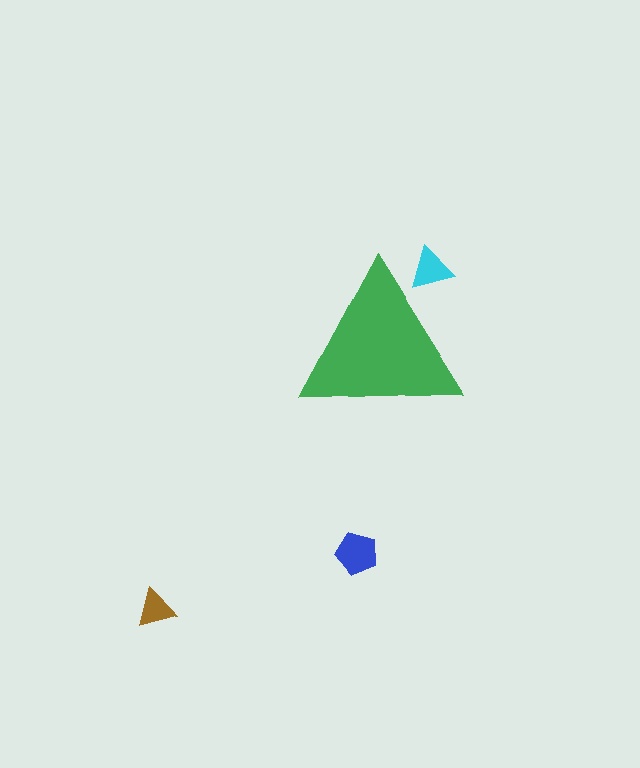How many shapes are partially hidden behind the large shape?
1 shape is partially hidden.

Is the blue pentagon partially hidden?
No, the blue pentagon is fully visible.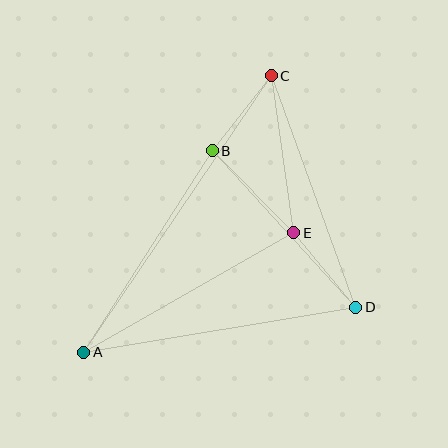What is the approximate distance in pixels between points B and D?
The distance between B and D is approximately 212 pixels.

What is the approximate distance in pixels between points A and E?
The distance between A and E is approximately 242 pixels.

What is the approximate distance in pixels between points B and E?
The distance between B and E is approximately 116 pixels.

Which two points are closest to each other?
Points B and C are closest to each other.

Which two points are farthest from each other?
Points A and C are farthest from each other.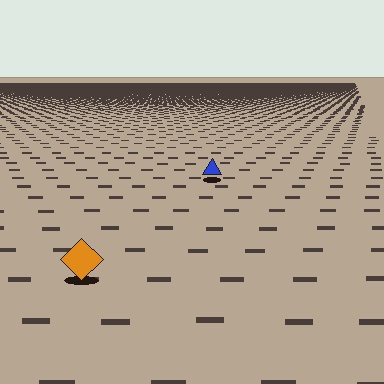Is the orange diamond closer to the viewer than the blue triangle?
Yes. The orange diamond is closer — you can tell from the texture gradient: the ground texture is coarser near it.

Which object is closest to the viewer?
The orange diamond is closest. The texture marks near it are larger and more spread out.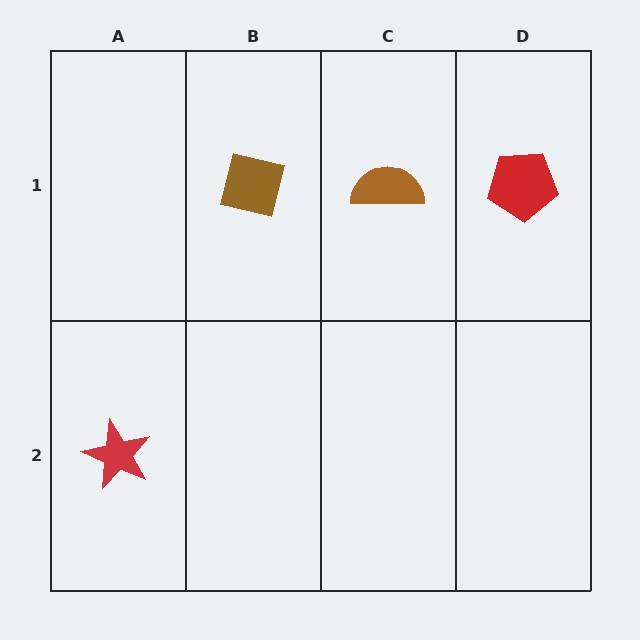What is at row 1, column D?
A red pentagon.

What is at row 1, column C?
A brown semicircle.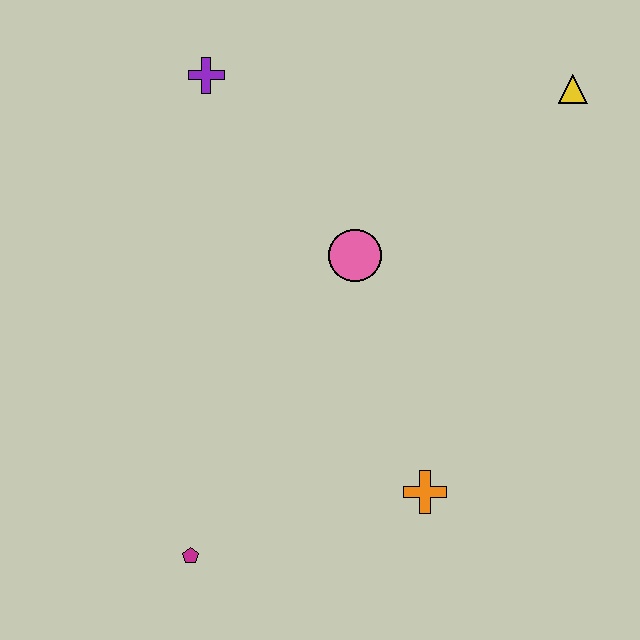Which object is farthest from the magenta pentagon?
The yellow triangle is farthest from the magenta pentagon.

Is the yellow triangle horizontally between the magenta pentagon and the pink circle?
No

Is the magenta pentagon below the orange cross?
Yes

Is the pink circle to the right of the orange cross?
No